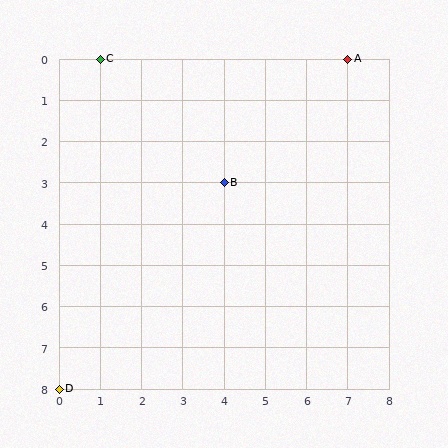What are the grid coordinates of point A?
Point A is at grid coordinates (7, 0).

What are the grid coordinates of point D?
Point D is at grid coordinates (0, 8).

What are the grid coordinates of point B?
Point B is at grid coordinates (4, 3).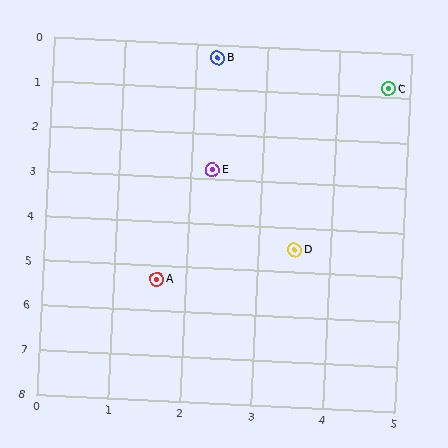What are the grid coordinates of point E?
Point E is at approximately (2.3, 2.8).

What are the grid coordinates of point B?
Point B is at approximately (2.3, 0.3).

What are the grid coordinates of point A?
Point A is at approximately (1.6, 5.3).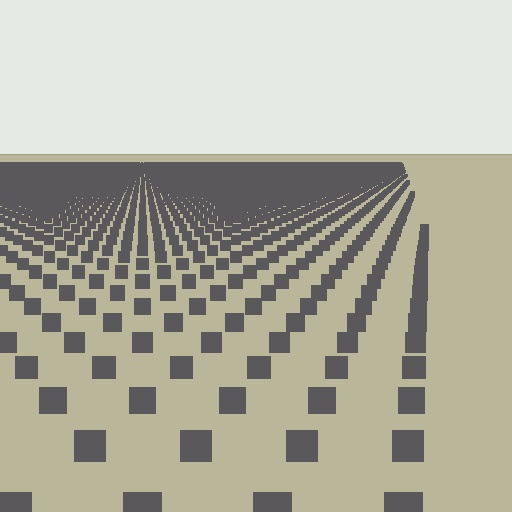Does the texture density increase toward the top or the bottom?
Density increases toward the top.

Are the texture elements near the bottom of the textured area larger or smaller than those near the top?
Larger. Near the bottom, elements are closer to the viewer and appear at a bigger on-screen size.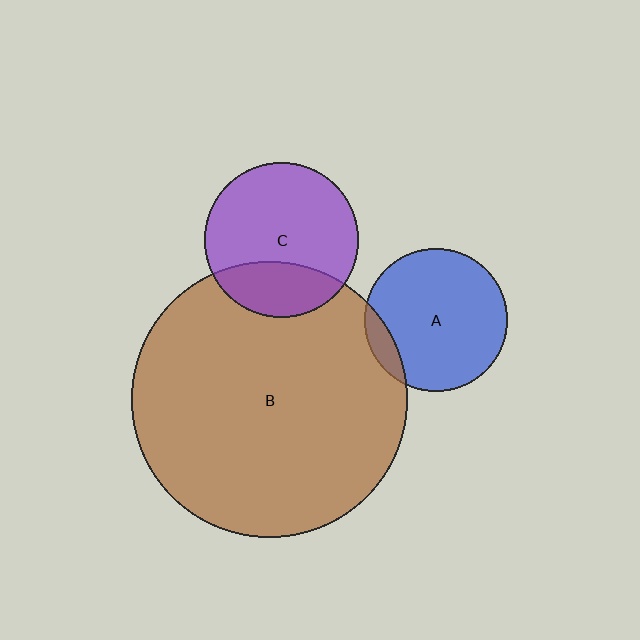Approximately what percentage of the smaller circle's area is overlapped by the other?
Approximately 10%.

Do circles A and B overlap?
Yes.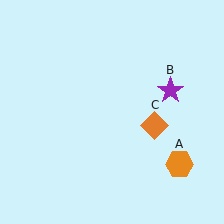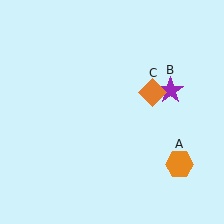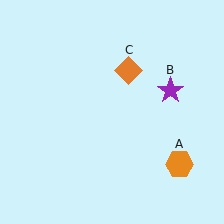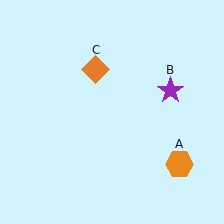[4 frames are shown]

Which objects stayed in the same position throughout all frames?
Orange hexagon (object A) and purple star (object B) remained stationary.